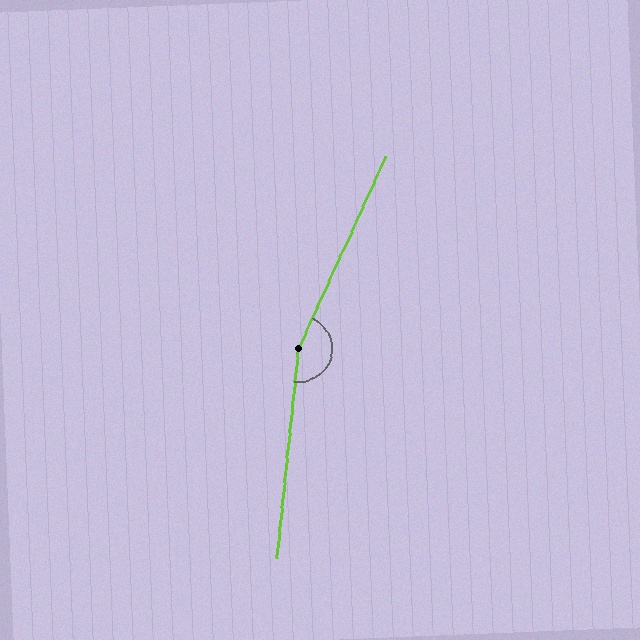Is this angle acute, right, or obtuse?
It is obtuse.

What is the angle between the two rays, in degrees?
Approximately 162 degrees.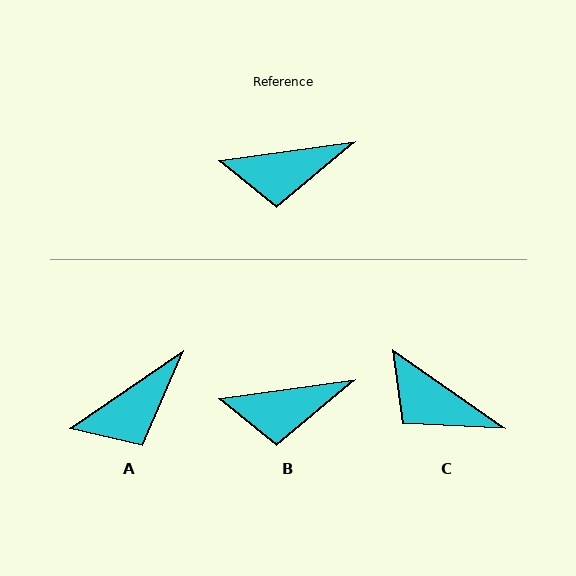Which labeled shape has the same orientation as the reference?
B.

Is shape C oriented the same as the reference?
No, it is off by about 43 degrees.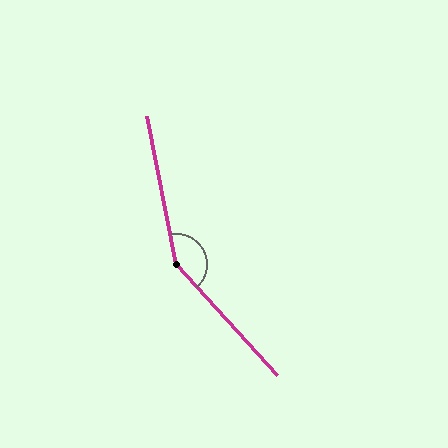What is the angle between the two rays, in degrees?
Approximately 149 degrees.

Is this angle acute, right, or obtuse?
It is obtuse.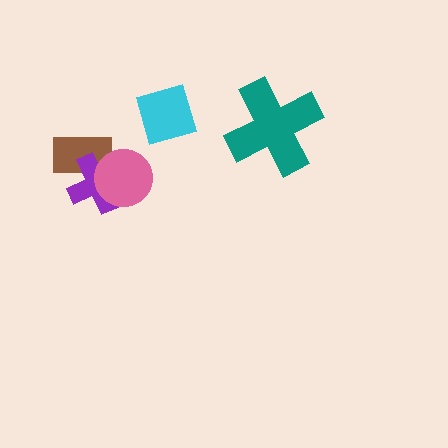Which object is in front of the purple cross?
The pink circle is in front of the purple cross.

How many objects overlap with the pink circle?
2 objects overlap with the pink circle.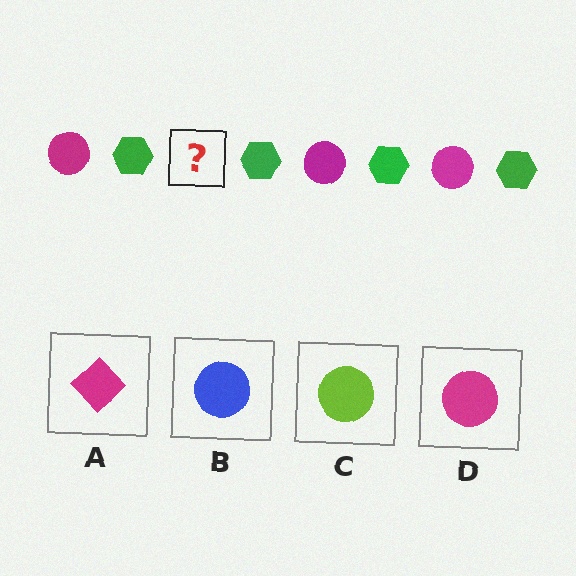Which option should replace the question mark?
Option D.